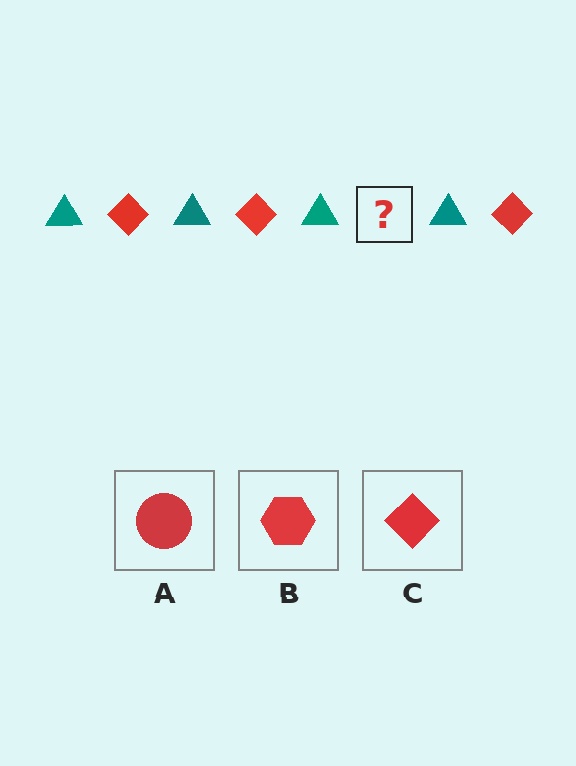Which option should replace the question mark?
Option C.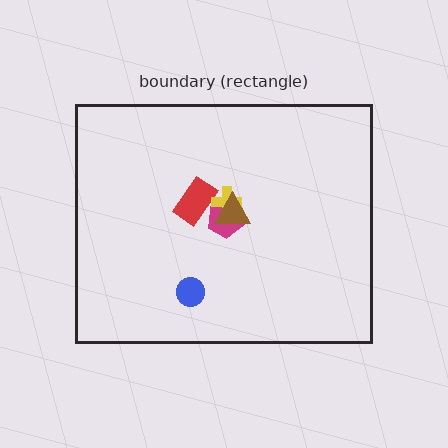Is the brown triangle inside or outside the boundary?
Inside.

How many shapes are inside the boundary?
5 inside, 0 outside.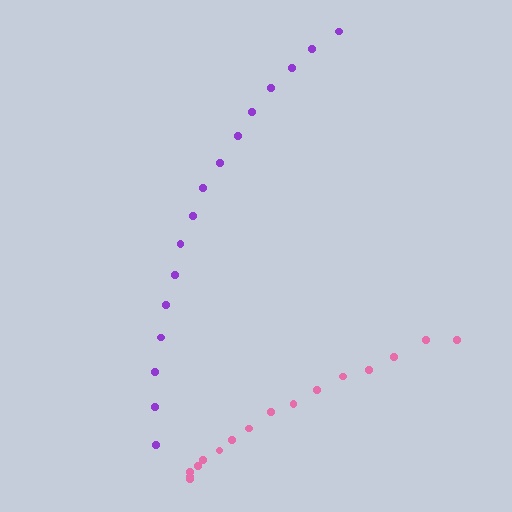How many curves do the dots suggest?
There are 2 distinct paths.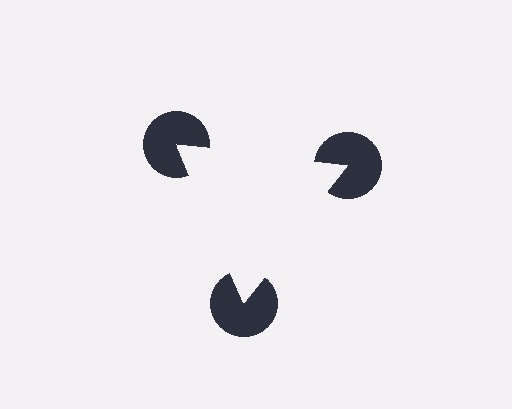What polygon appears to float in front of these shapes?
An illusory triangle — its edges are inferred from the aligned wedge cuts in the pac-man discs, not physically drawn.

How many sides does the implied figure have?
3 sides.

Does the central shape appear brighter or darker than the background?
It typically appears slightly brighter than the background, even though no actual brightness change is drawn.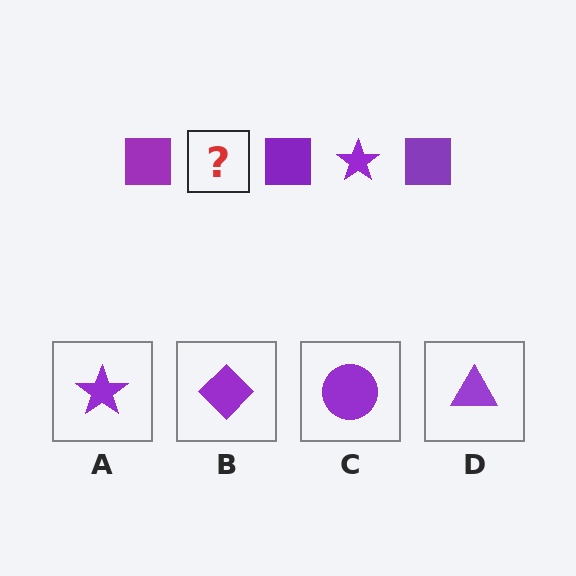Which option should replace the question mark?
Option A.